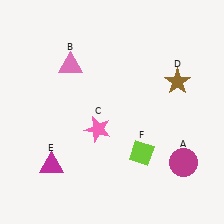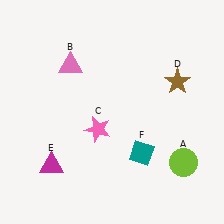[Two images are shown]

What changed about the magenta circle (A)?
In Image 1, A is magenta. In Image 2, it changed to lime.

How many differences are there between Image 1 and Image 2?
There are 2 differences between the two images.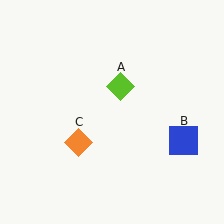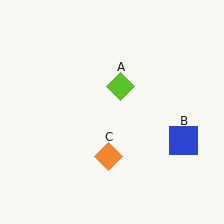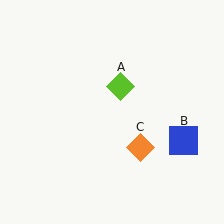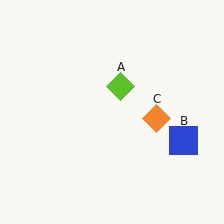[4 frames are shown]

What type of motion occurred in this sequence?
The orange diamond (object C) rotated counterclockwise around the center of the scene.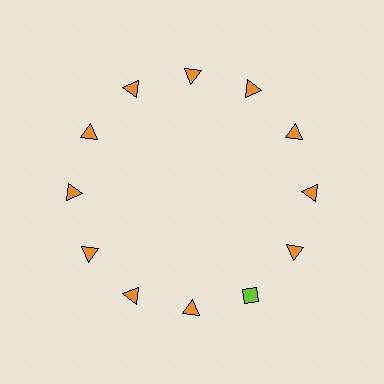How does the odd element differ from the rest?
It differs in both color (lime instead of orange) and shape (diamond instead of triangle).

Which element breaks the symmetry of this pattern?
The lime diamond at roughly the 5 o'clock position breaks the symmetry. All other shapes are orange triangles.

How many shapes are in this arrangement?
There are 12 shapes arranged in a ring pattern.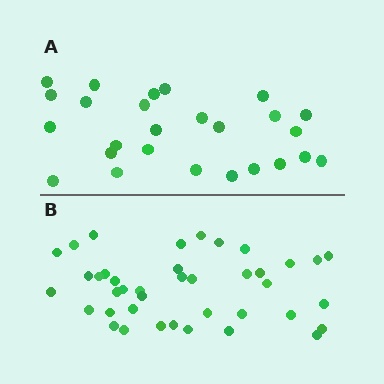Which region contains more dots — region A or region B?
Region B (the bottom region) has more dots.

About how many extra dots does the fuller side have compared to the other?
Region B has approximately 15 more dots than region A.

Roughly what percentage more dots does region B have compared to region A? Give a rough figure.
About 55% more.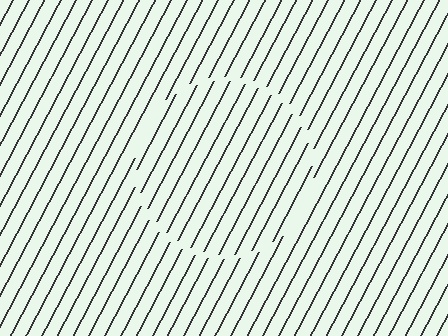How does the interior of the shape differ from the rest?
The interior of the shape contains the same grating, shifted by half a period — the contour is defined by the phase discontinuity where line-ends from the inner and outer gratings abut.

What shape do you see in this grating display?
An illusory circle. The interior of the shape contains the same grating, shifted by half a period — the contour is defined by the phase discontinuity where line-ends from the inner and outer gratings abut.